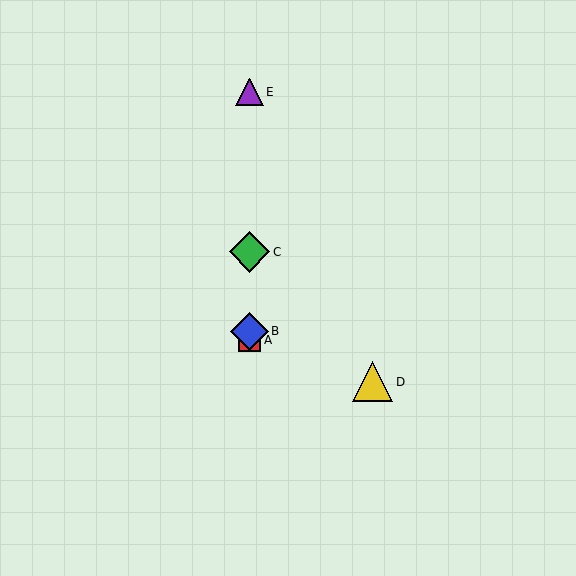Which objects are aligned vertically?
Objects A, B, C, E are aligned vertically.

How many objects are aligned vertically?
4 objects (A, B, C, E) are aligned vertically.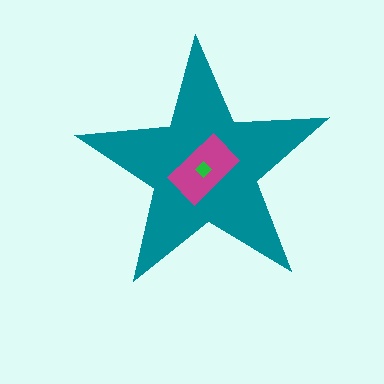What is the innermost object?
The green diamond.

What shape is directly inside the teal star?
The magenta rectangle.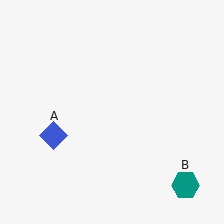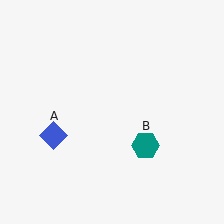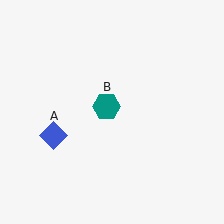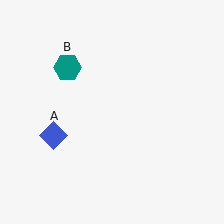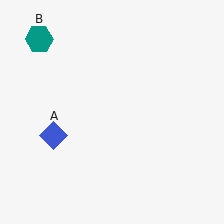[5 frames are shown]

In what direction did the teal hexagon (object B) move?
The teal hexagon (object B) moved up and to the left.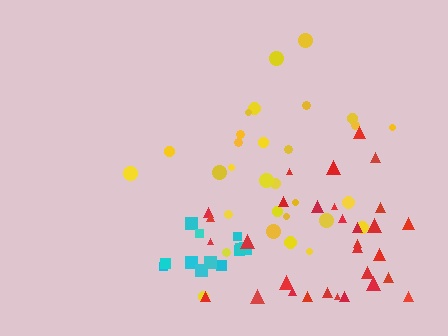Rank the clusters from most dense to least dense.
cyan, yellow, red.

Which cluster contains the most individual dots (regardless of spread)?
Red (32).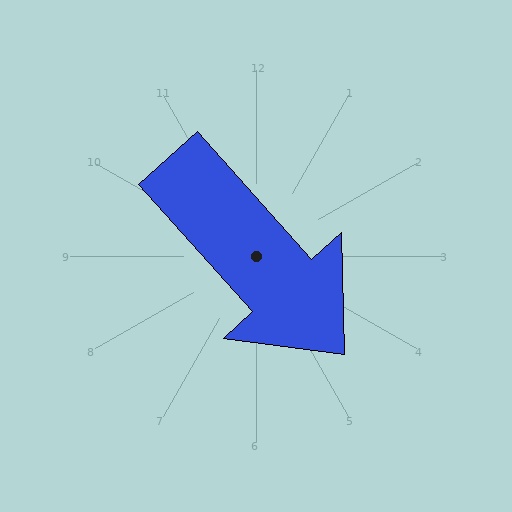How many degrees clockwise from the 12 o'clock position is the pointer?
Approximately 138 degrees.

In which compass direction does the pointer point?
Southeast.